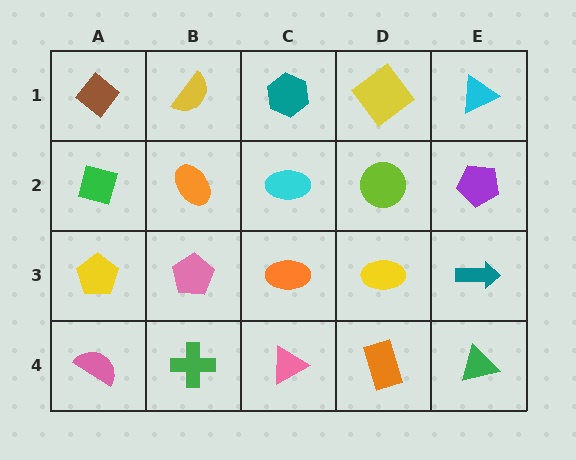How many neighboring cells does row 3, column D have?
4.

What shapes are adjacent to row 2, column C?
A teal hexagon (row 1, column C), an orange ellipse (row 3, column C), an orange ellipse (row 2, column B), a lime circle (row 2, column D).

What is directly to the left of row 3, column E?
A yellow ellipse.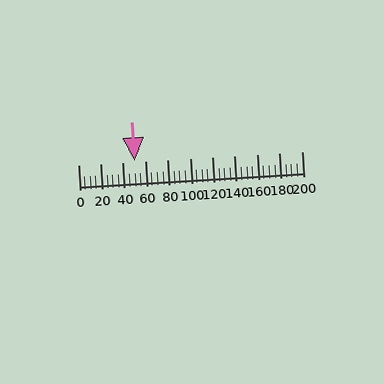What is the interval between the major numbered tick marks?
The major tick marks are spaced 20 units apart.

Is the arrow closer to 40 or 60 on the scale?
The arrow is closer to 60.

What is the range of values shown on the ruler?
The ruler shows values from 0 to 200.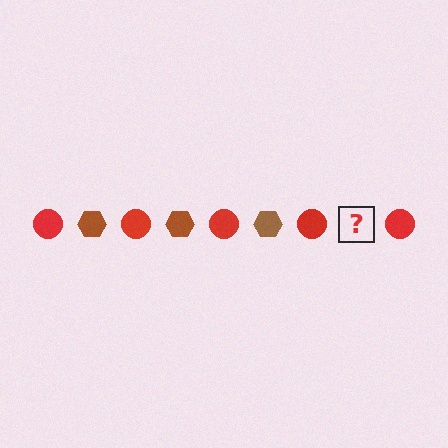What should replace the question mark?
The question mark should be replaced with a brown hexagon.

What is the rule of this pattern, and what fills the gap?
The rule is that the pattern alternates between red circle and brown hexagon. The gap should be filled with a brown hexagon.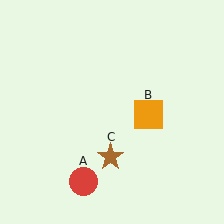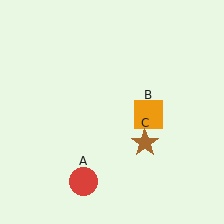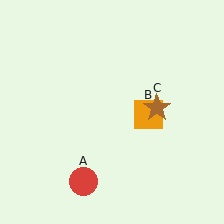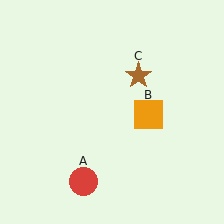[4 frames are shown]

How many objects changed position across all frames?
1 object changed position: brown star (object C).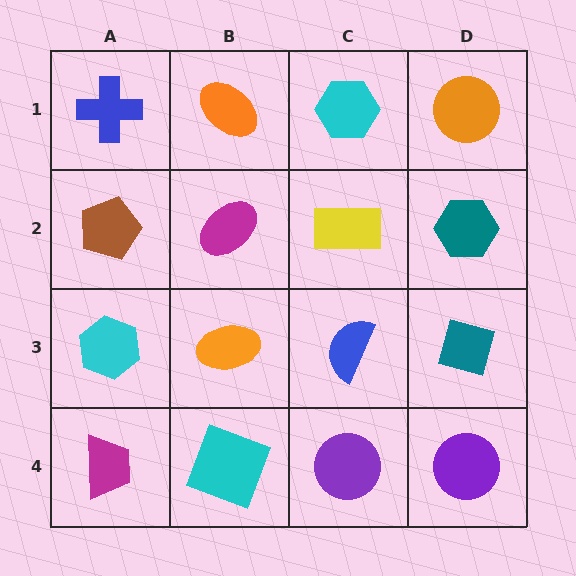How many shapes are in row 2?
4 shapes.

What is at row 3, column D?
A teal diamond.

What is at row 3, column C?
A blue semicircle.